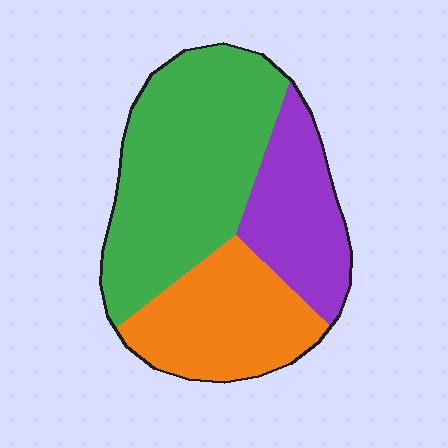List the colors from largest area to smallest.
From largest to smallest: green, orange, purple.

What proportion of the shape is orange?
Orange takes up between a quarter and a half of the shape.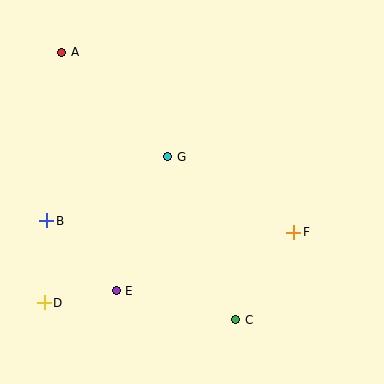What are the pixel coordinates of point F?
Point F is at (294, 232).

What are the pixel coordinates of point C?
Point C is at (236, 320).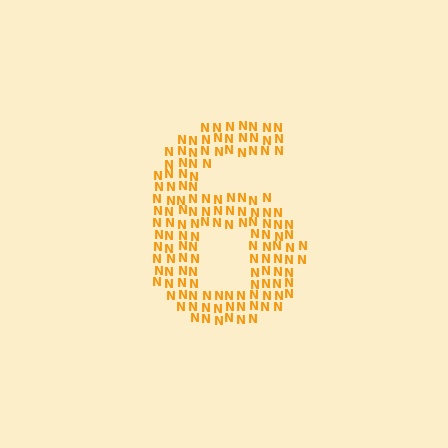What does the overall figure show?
The overall figure shows the digit 6.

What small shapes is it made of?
It is made of small letter N's.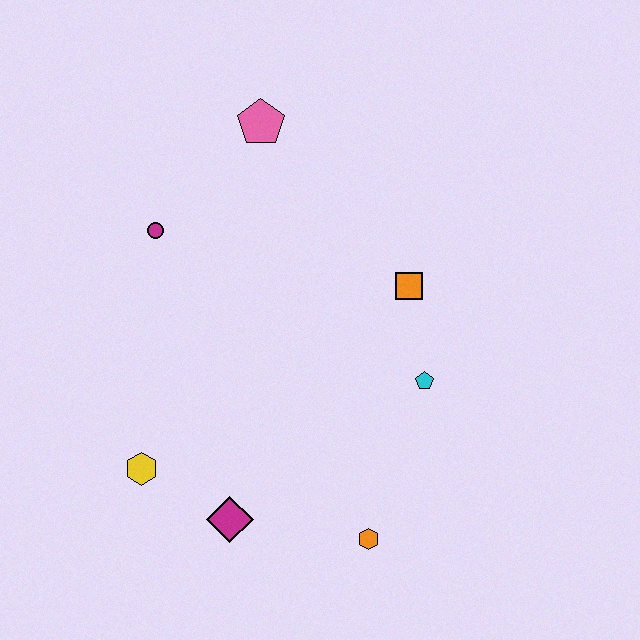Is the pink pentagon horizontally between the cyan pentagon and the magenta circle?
Yes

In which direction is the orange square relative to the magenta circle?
The orange square is to the right of the magenta circle.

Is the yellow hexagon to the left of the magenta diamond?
Yes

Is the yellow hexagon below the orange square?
Yes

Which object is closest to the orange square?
The cyan pentagon is closest to the orange square.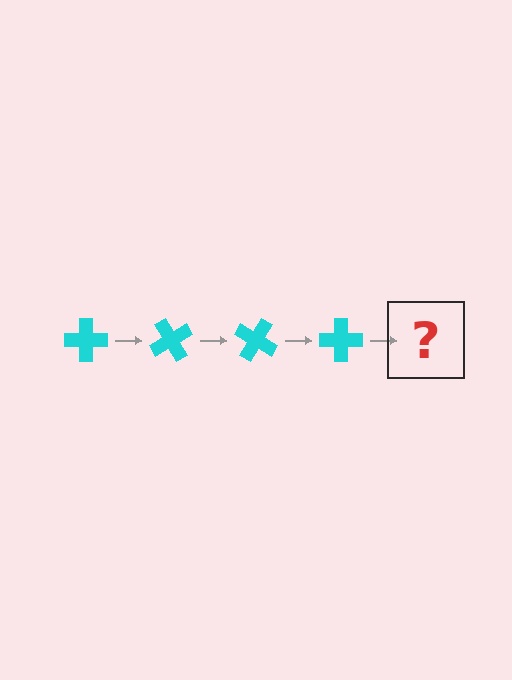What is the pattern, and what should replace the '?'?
The pattern is that the cross rotates 60 degrees each step. The '?' should be a cyan cross rotated 240 degrees.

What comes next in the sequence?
The next element should be a cyan cross rotated 240 degrees.